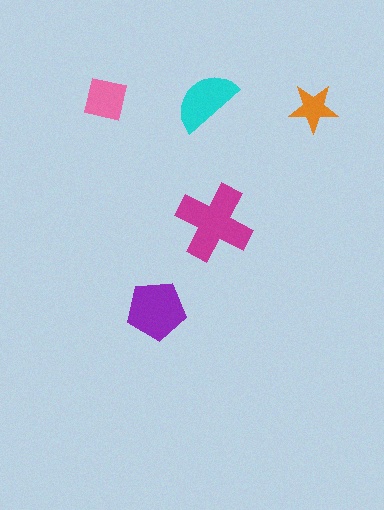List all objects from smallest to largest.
The orange star, the pink square, the cyan semicircle, the purple pentagon, the magenta cross.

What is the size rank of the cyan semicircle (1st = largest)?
3rd.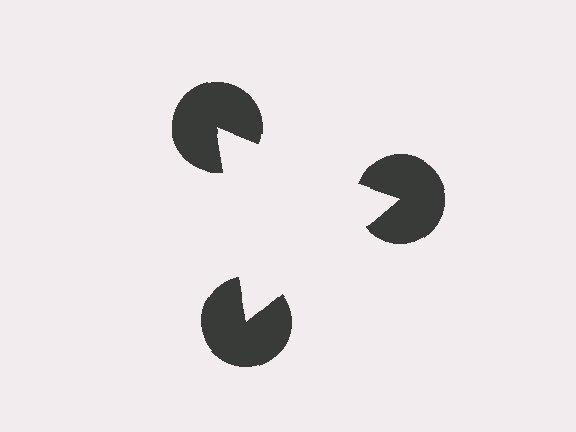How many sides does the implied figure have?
3 sides.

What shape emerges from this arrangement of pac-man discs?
An illusory triangle — its edges are inferred from the aligned wedge cuts in the pac-man discs, not physically drawn.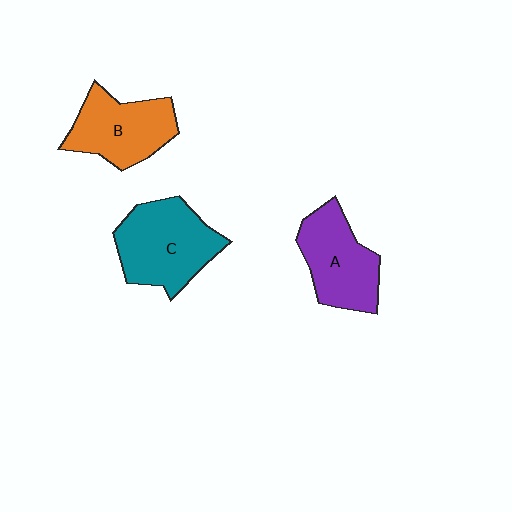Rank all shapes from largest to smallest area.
From largest to smallest: C (teal), A (purple), B (orange).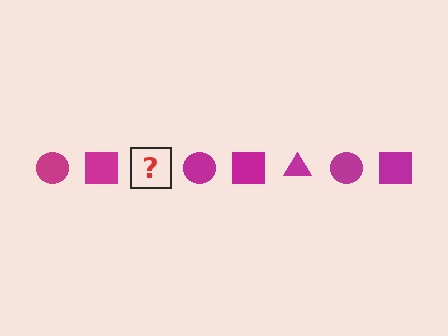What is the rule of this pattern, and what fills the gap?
The rule is that the pattern cycles through circle, square, triangle shapes in magenta. The gap should be filled with a magenta triangle.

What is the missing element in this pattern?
The missing element is a magenta triangle.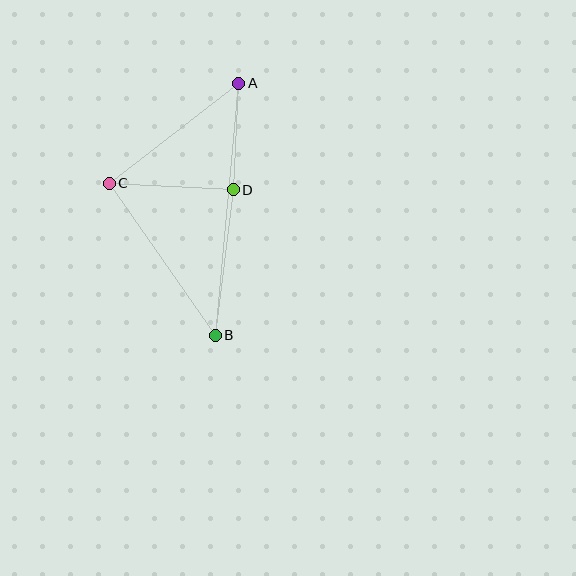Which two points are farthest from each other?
Points A and B are farthest from each other.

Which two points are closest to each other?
Points A and D are closest to each other.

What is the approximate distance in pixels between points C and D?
The distance between C and D is approximately 124 pixels.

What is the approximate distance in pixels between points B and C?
The distance between B and C is approximately 185 pixels.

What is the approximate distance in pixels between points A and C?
The distance between A and C is approximately 164 pixels.